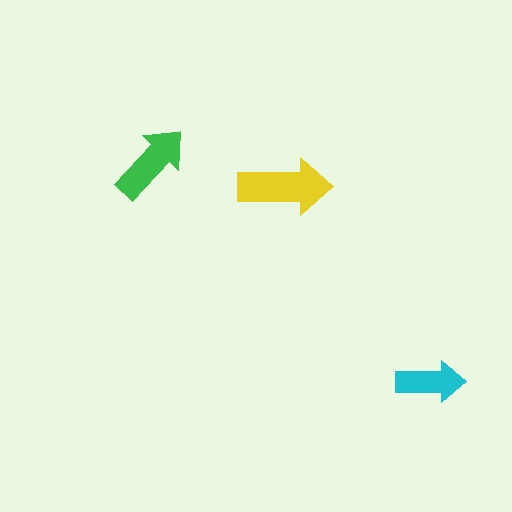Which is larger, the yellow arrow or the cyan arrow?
The yellow one.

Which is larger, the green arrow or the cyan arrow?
The green one.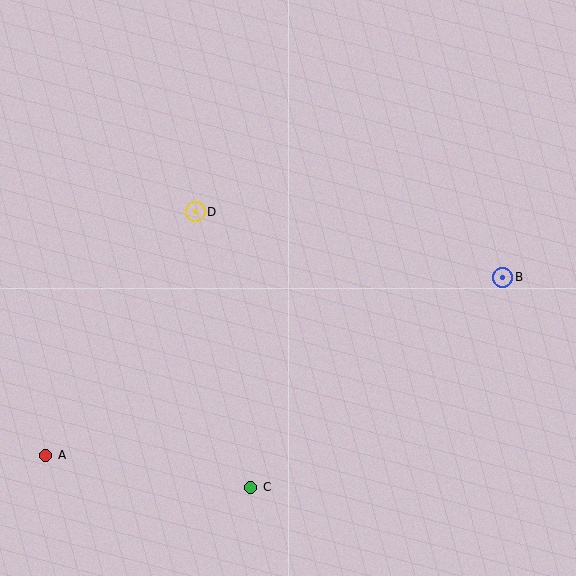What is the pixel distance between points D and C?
The distance between D and C is 281 pixels.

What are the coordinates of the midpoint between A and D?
The midpoint between A and D is at (121, 334).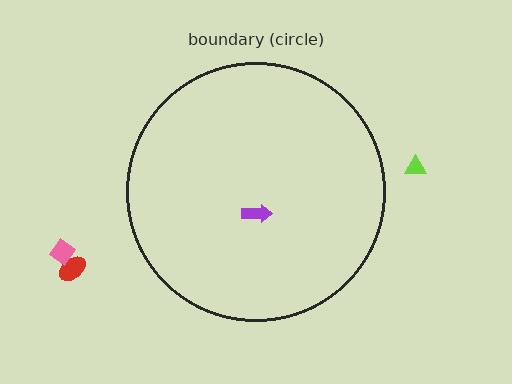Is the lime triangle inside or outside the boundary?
Outside.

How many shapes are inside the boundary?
1 inside, 3 outside.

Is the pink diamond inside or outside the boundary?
Outside.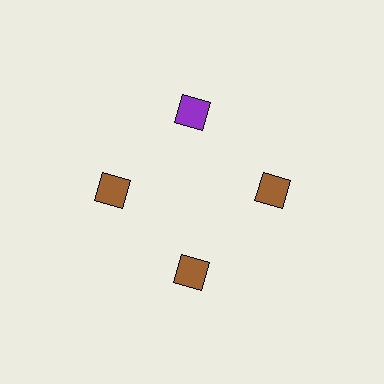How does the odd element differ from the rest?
It has a different color: purple instead of brown.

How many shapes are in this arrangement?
There are 4 shapes arranged in a ring pattern.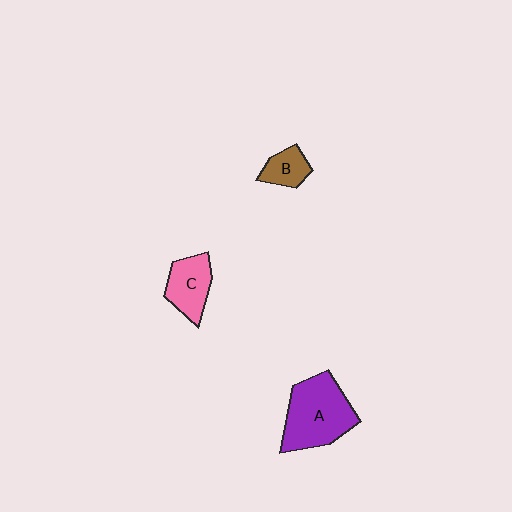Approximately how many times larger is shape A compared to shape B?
Approximately 2.7 times.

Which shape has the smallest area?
Shape B (brown).